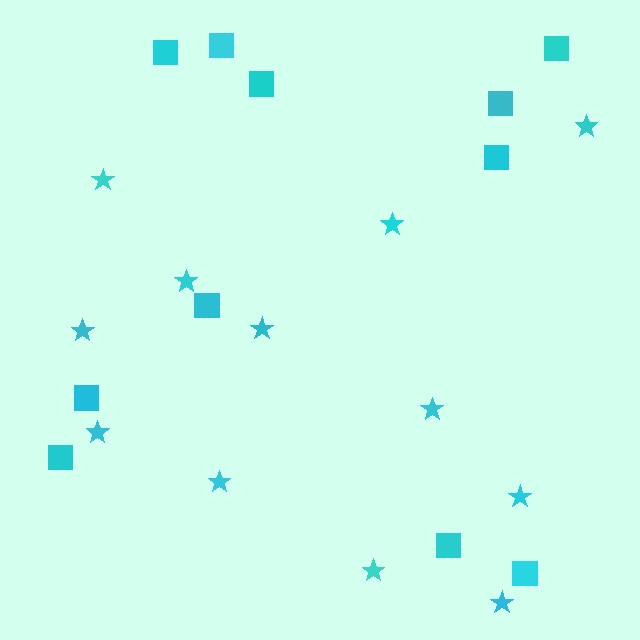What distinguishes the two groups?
There are 2 groups: one group of stars (12) and one group of squares (11).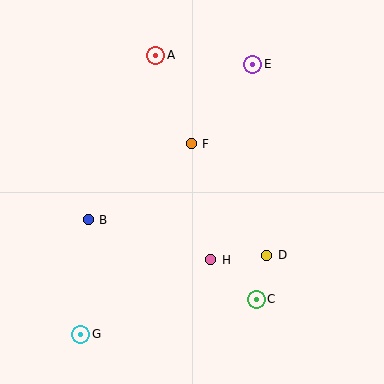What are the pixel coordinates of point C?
Point C is at (256, 299).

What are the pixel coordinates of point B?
Point B is at (88, 220).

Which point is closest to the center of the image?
Point F at (191, 144) is closest to the center.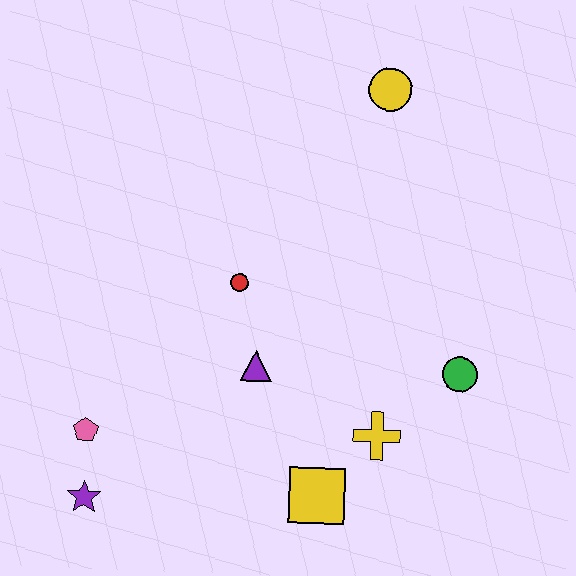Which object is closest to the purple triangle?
The red circle is closest to the purple triangle.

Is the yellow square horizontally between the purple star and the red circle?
No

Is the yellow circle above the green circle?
Yes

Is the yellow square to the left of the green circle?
Yes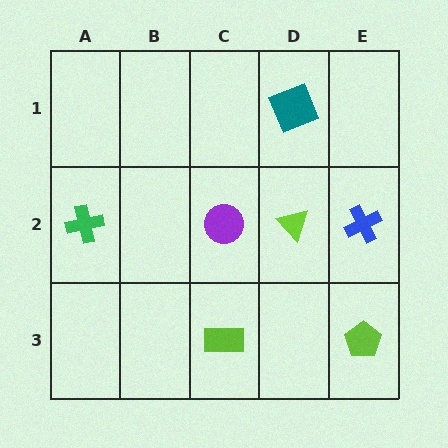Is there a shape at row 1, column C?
No, that cell is empty.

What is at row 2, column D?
A lime triangle.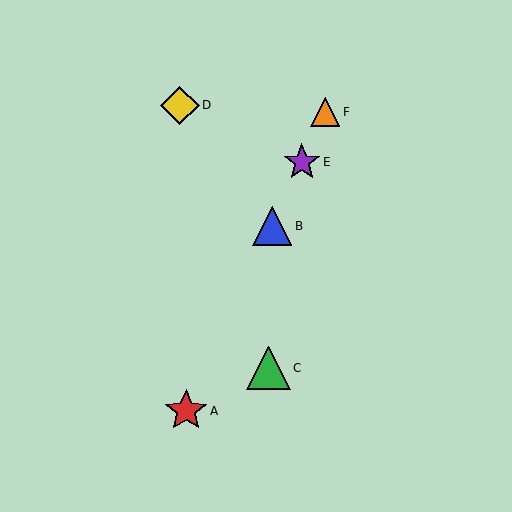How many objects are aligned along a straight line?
4 objects (A, B, E, F) are aligned along a straight line.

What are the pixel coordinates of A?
Object A is at (186, 411).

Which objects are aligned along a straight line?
Objects A, B, E, F are aligned along a straight line.